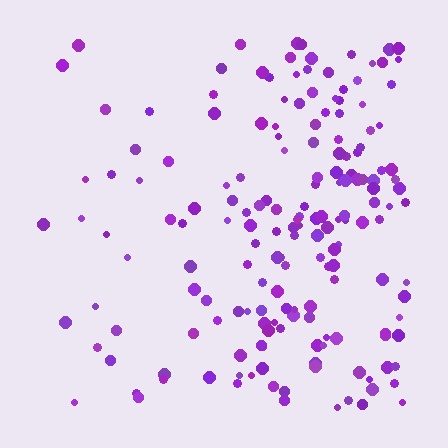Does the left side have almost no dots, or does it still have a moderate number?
Still a moderate number, just noticeably fewer than the right.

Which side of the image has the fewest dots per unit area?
The left.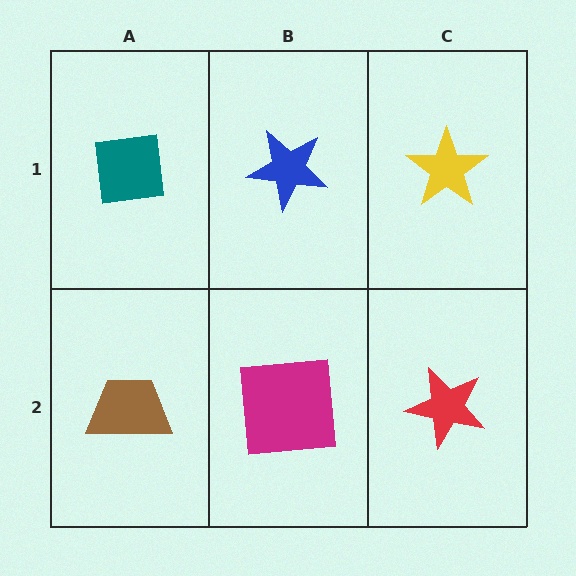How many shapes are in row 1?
3 shapes.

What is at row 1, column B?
A blue star.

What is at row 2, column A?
A brown trapezoid.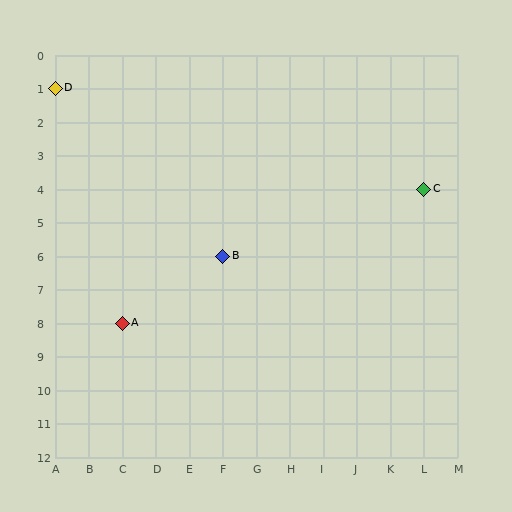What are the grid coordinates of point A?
Point A is at grid coordinates (C, 8).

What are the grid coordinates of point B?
Point B is at grid coordinates (F, 6).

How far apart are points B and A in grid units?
Points B and A are 3 columns and 2 rows apart (about 3.6 grid units diagonally).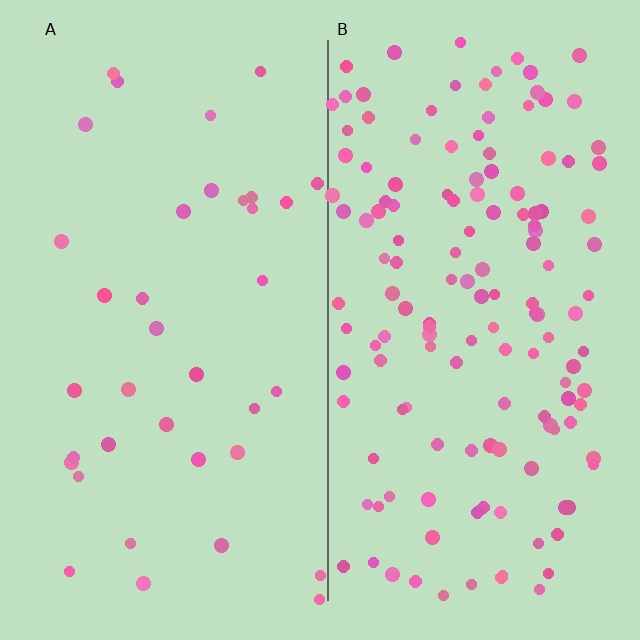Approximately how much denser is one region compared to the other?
Approximately 3.9× — region B over region A.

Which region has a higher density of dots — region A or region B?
B (the right).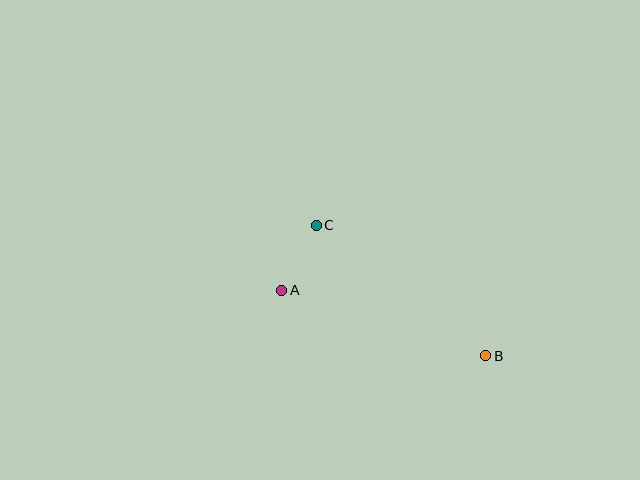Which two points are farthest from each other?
Points A and B are farthest from each other.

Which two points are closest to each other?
Points A and C are closest to each other.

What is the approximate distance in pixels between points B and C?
The distance between B and C is approximately 214 pixels.